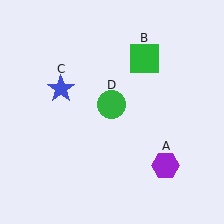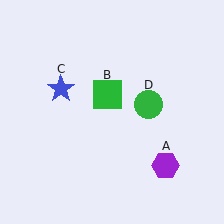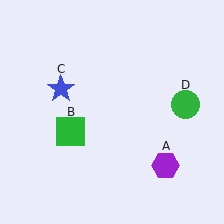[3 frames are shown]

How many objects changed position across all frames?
2 objects changed position: green square (object B), green circle (object D).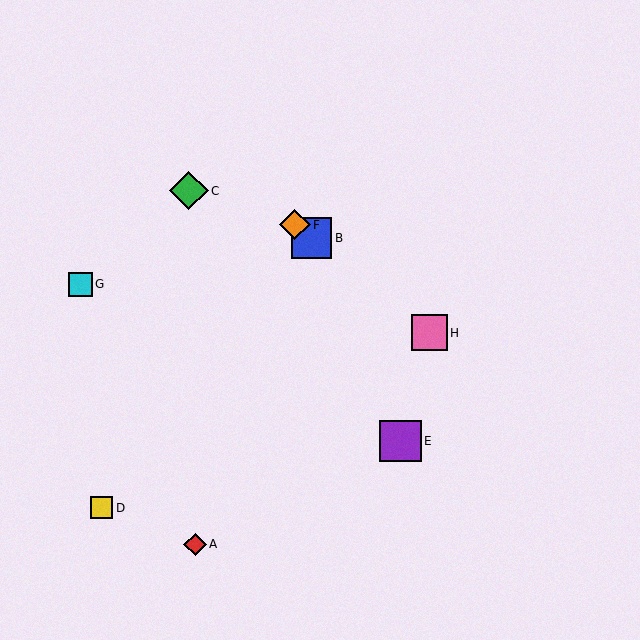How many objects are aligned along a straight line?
3 objects (B, F, H) are aligned along a straight line.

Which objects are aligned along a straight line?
Objects B, F, H are aligned along a straight line.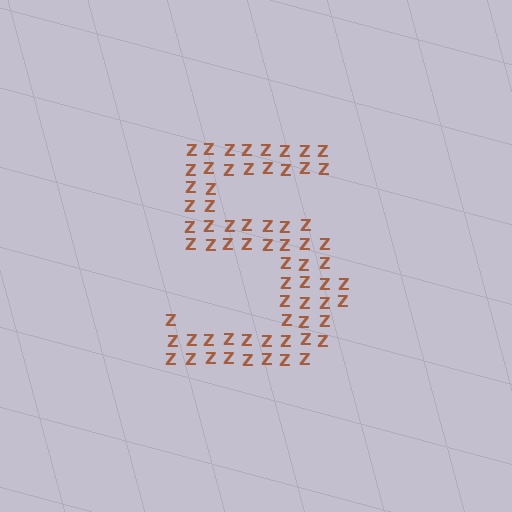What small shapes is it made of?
It is made of small letter Z's.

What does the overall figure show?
The overall figure shows the digit 5.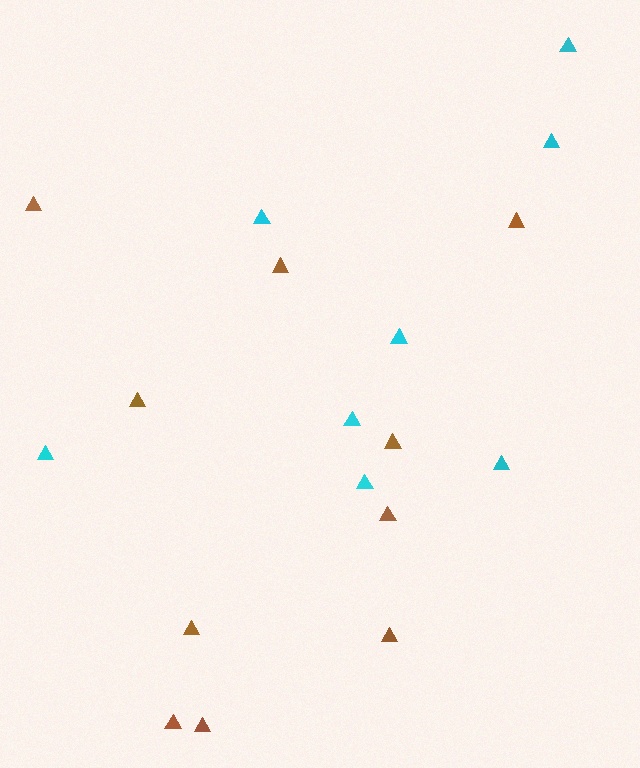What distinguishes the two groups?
There are 2 groups: one group of brown triangles (10) and one group of cyan triangles (8).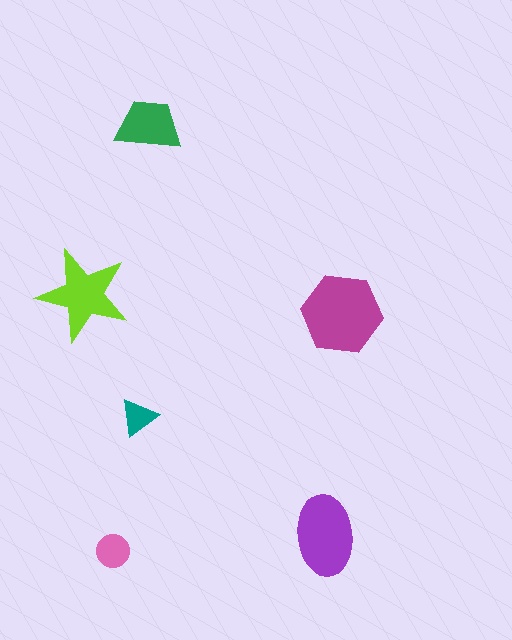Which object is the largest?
The magenta hexagon.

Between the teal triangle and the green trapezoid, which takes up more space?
The green trapezoid.